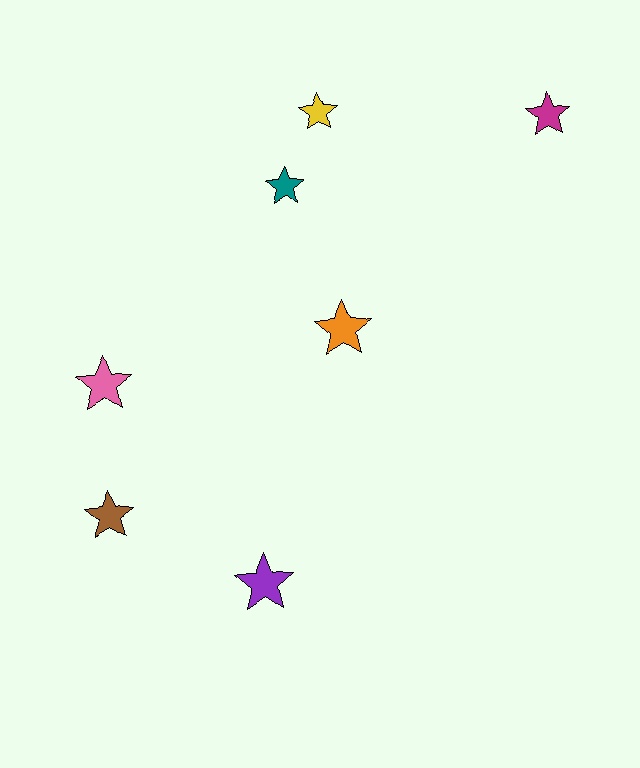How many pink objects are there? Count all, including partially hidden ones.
There is 1 pink object.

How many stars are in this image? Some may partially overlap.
There are 7 stars.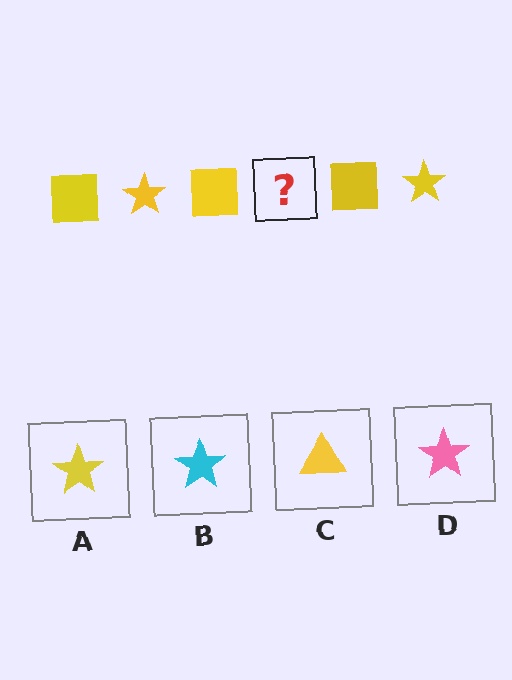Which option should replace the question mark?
Option A.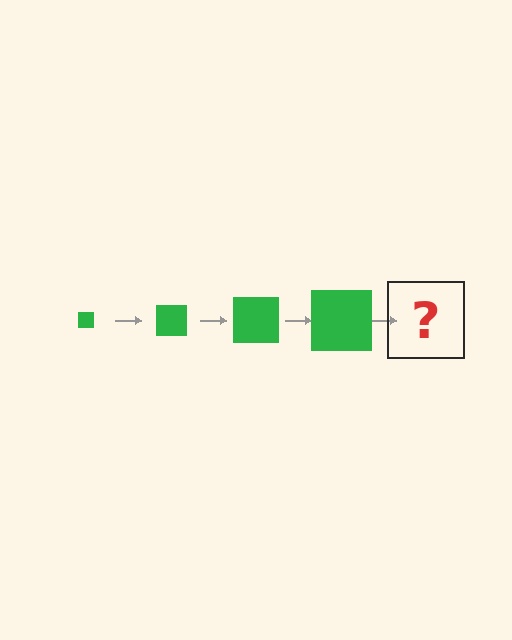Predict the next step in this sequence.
The next step is a green square, larger than the previous one.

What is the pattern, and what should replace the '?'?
The pattern is that the square gets progressively larger each step. The '?' should be a green square, larger than the previous one.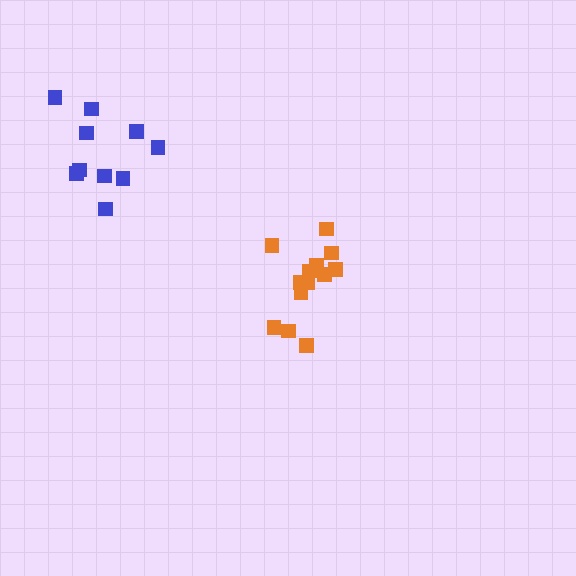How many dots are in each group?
Group 1: 13 dots, Group 2: 10 dots (23 total).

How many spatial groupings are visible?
There are 2 spatial groupings.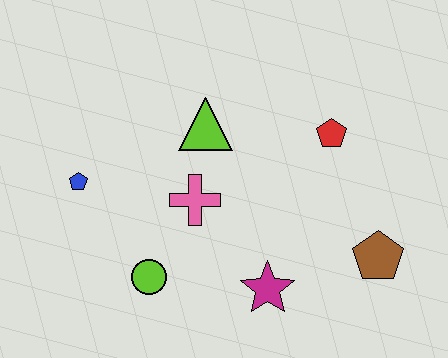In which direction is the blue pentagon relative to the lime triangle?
The blue pentagon is to the left of the lime triangle.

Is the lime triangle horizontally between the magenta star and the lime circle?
Yes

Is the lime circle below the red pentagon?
Yes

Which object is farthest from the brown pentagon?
The blue pentagon is farthest from the brown pentagon.